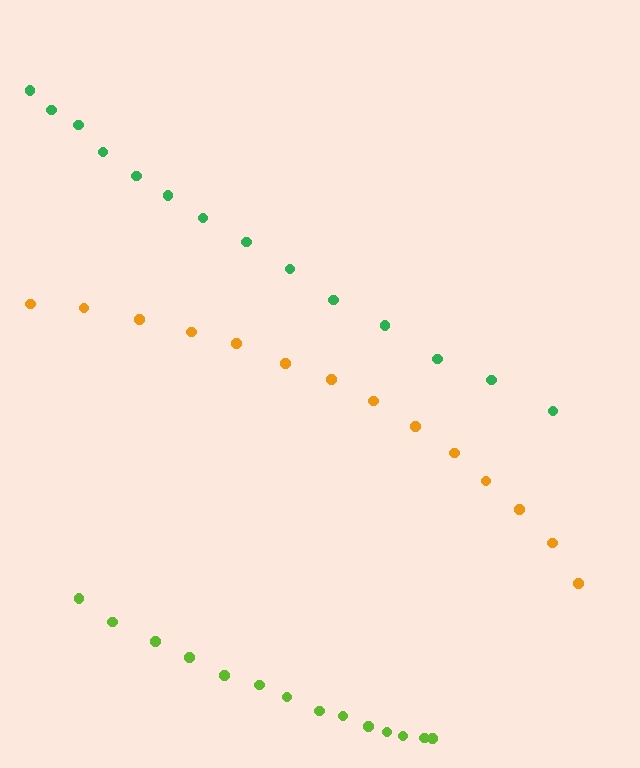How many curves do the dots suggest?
There are 3 distinct paths.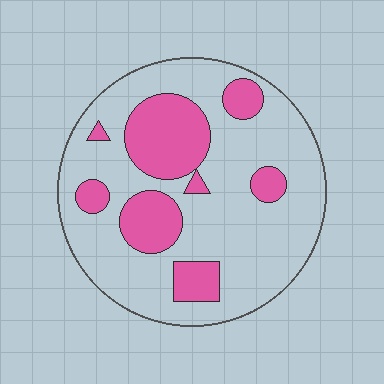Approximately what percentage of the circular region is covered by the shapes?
Approximately 25%.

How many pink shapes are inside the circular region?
8.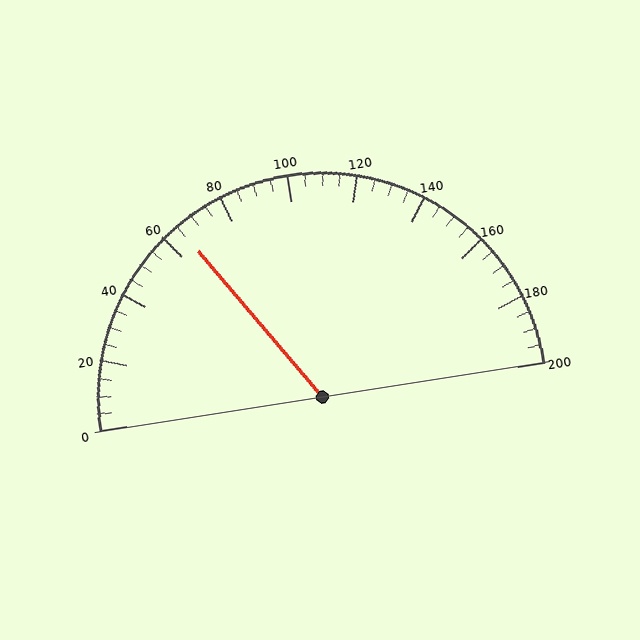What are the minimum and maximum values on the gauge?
The gauge ranges from 0 to 200.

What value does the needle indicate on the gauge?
The needle indicates approximately 65.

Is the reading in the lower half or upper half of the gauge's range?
The reading is in the lower half of the range (0 to 200).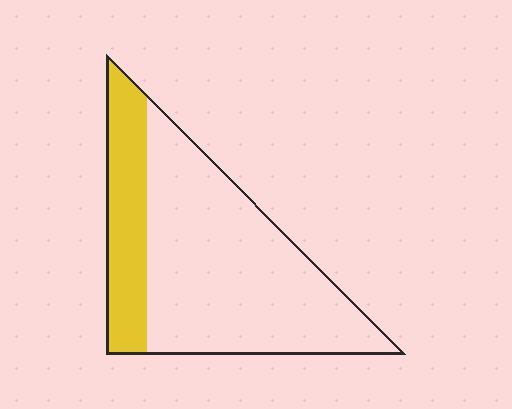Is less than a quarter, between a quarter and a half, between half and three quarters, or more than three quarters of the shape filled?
Between a quarter and a half.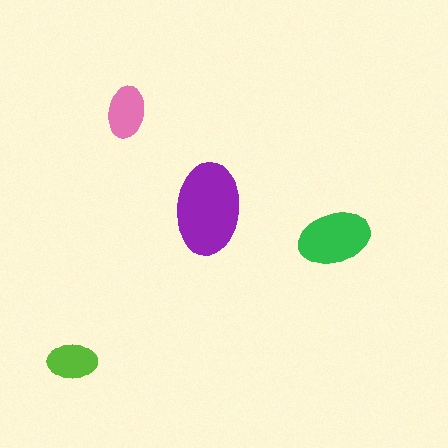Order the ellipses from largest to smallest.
the purple one, the green one, the pink one, the lime one.